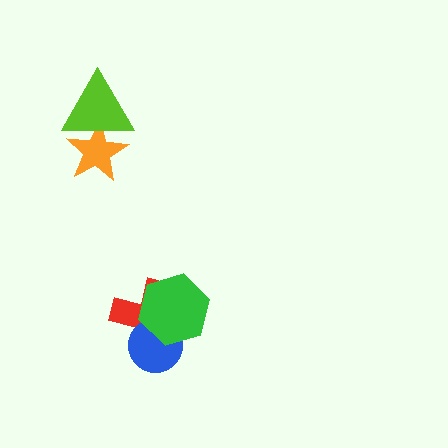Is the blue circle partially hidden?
Yes, it is partially covered by another shape.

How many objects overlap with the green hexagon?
2 objects overlap with the green hexagon.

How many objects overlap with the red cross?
2 objects overlap with the red cross.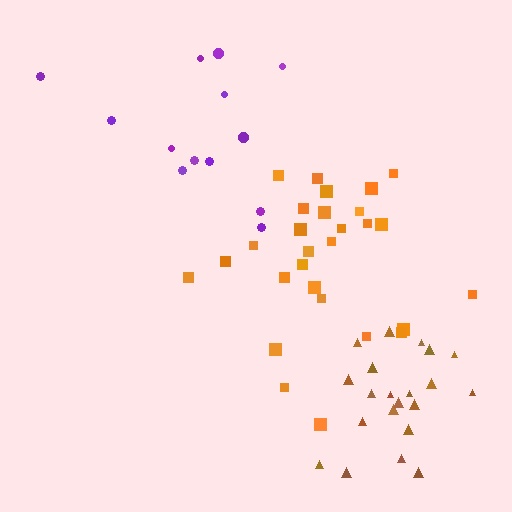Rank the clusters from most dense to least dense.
brown, orange, purple.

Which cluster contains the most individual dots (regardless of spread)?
Orange (28).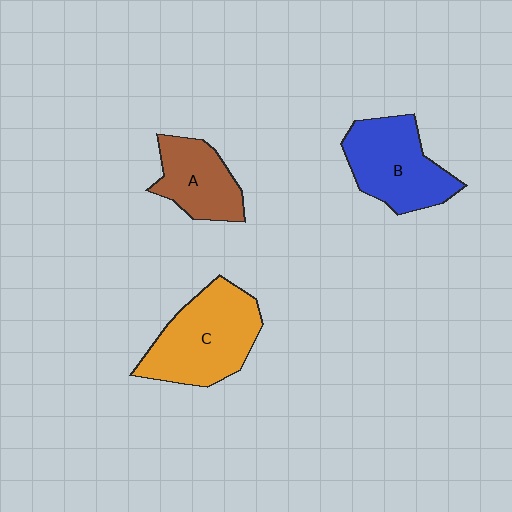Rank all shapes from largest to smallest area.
From largest to smallest: C (orange), B (blue), A (brown).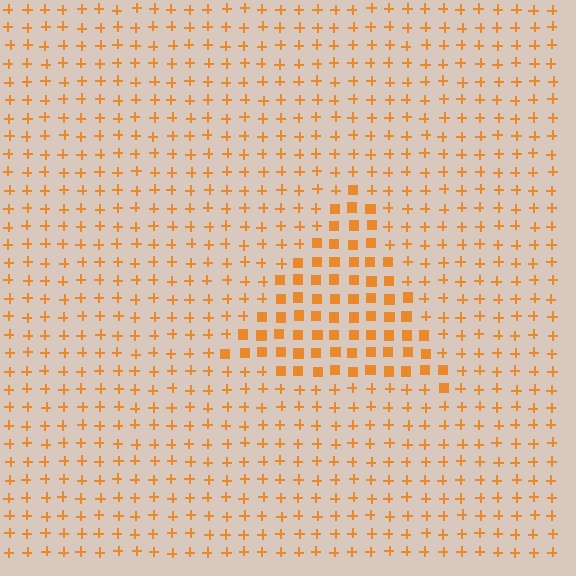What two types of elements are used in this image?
The image uses squares inside the triangle region and plus signs outside it.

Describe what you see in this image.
The image is filled with small orange elements arranged in a uniform grid. A triangle-shaped region contains squares, while the surrounding area contains plus signs. The boundary is defined purely by the change in element shape.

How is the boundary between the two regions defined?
The boundary is defined by a change in element shape: squares inside vs. plus signs outside. All elements share the same color and spacing.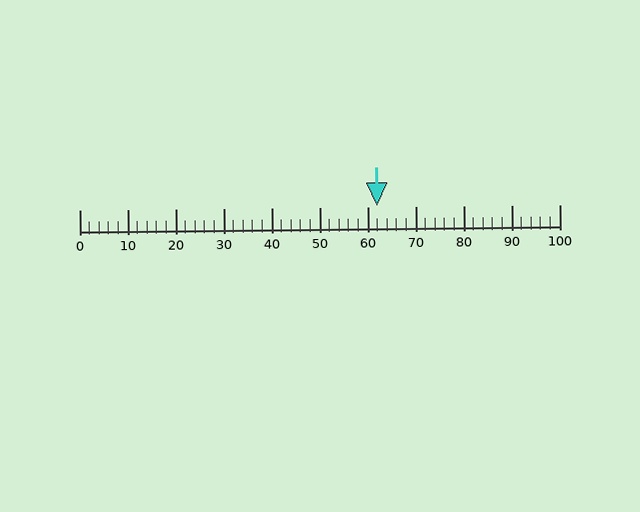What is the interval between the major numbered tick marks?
The major tick marks are spaced 10 units apart.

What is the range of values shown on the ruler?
The ruler shows values from 0 to 100.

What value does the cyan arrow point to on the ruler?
The cyan arrow points to approximately 62.